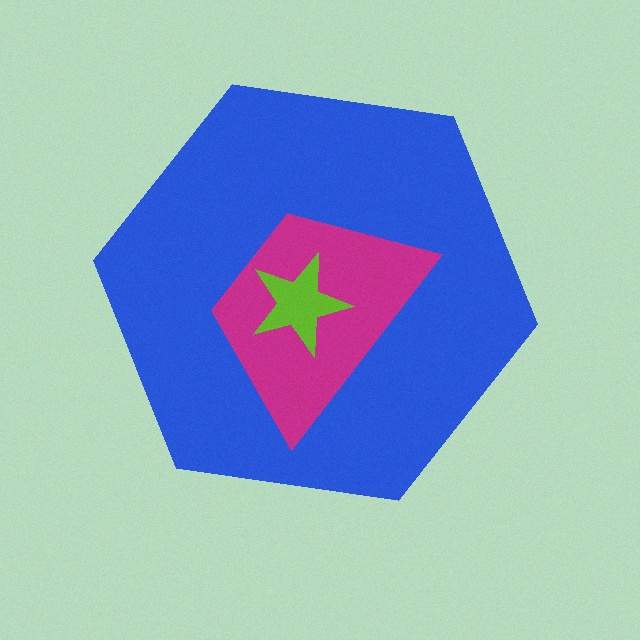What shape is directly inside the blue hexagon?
The magenta trapezoid.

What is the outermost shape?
The blue hexagon.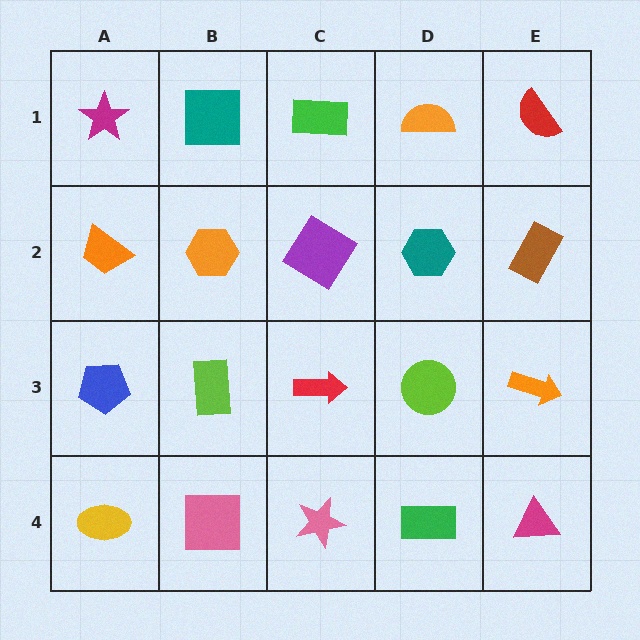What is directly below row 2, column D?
A lime circle.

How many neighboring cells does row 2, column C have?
4.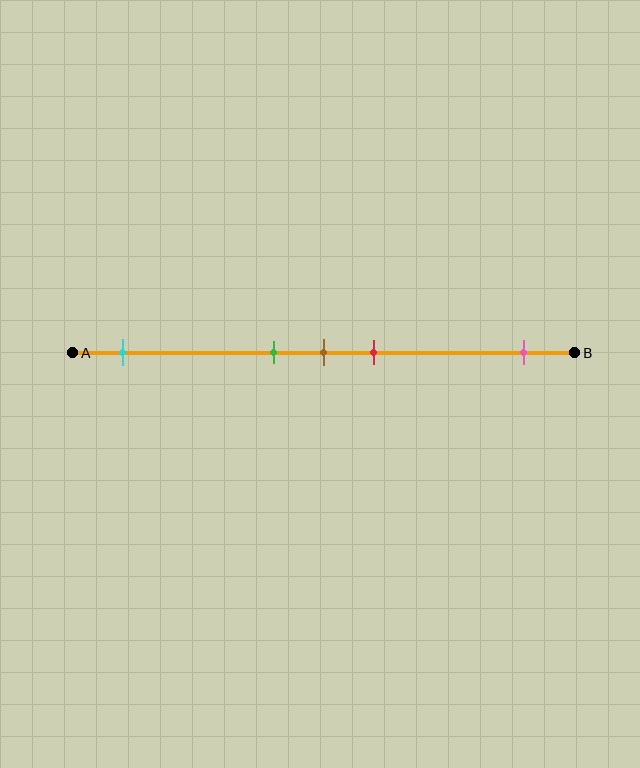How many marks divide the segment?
There are 5 marks dividing the segment.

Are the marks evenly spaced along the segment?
No, the marks are not evenly spaced.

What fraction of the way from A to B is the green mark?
The green mark is approximately 40% (0.4) of the way from A to B.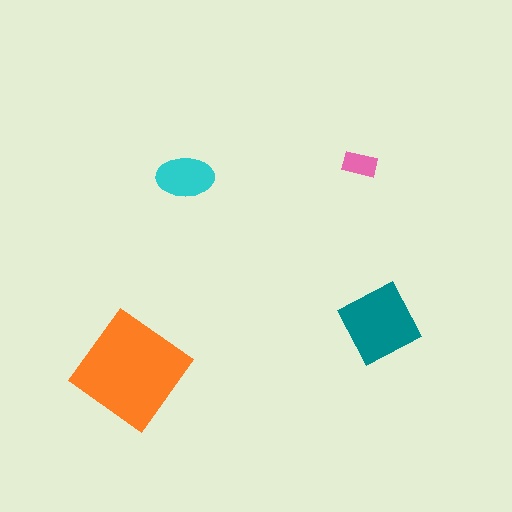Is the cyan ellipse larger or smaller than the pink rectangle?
Larger.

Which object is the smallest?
The pink rectangle.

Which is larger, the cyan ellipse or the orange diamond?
The orange diamond.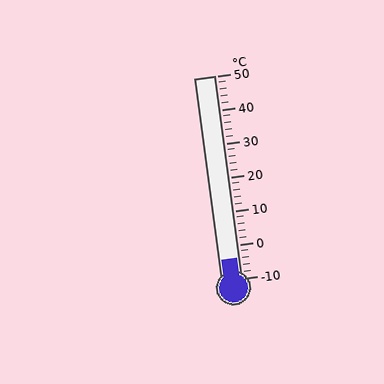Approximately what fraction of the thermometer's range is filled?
The thermometer is filled to approximately 10% of its range.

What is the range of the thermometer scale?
The thermometer scale ranges from -10°C to 50°C.